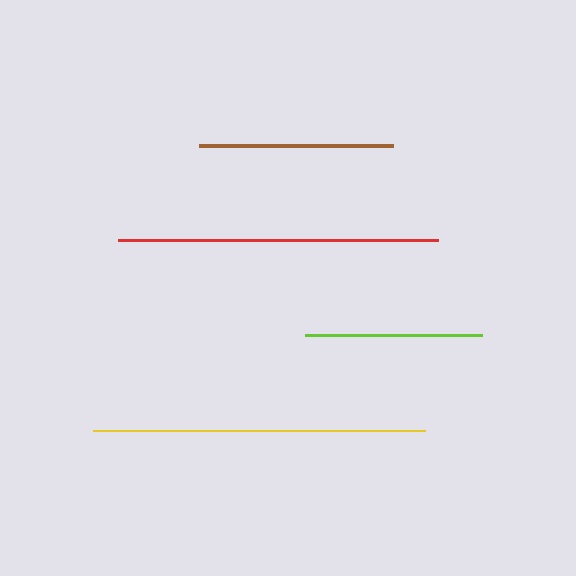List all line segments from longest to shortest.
From longest to shortest: yellow, red, brown, lime.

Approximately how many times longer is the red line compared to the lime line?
The red line is approximately 1.8 times the length of the lime line.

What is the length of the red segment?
The red segment is approximately 321 pixels long.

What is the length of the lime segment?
The lime segment is approximately 177 pixels long.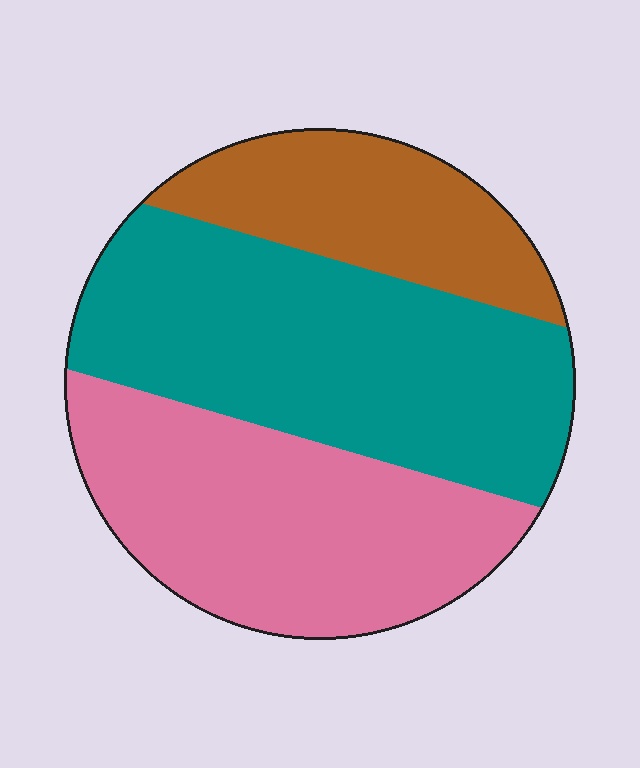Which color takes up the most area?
Teal, at roughly 45%.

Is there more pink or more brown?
Pink.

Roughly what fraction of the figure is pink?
Pink covers 36% of the figure.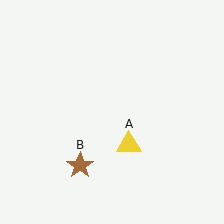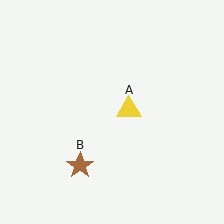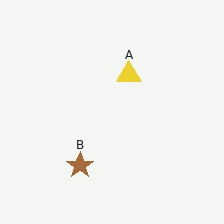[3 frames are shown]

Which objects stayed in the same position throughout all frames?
Brown star (object B) remained stationary.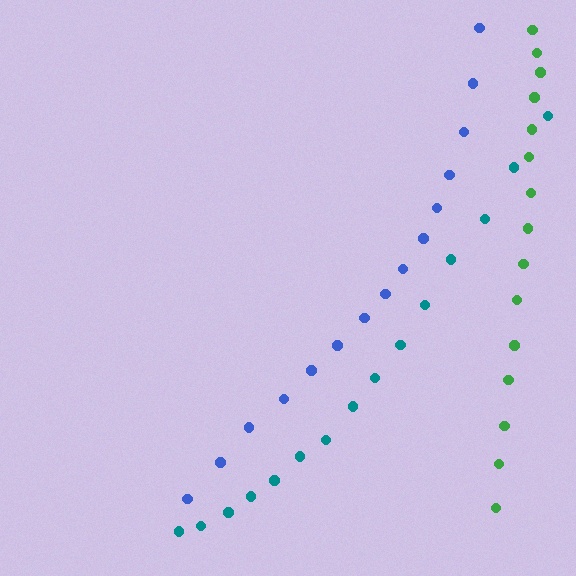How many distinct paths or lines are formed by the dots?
There are 3 distinct paths.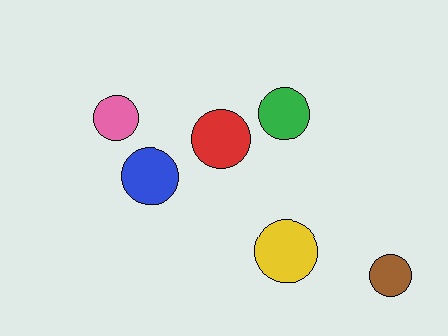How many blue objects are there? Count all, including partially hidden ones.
There is 1 blue object.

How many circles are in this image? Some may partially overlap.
There are 6 circles.